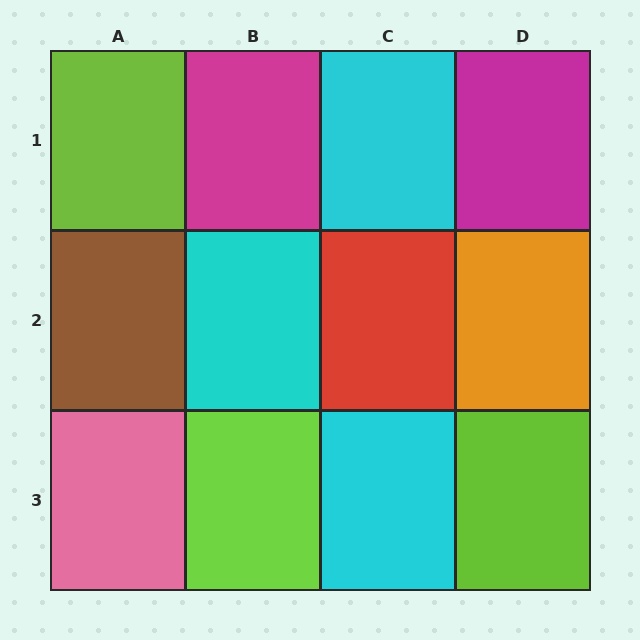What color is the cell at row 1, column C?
Cyan.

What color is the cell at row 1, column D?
Magenta.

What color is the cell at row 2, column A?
Brown.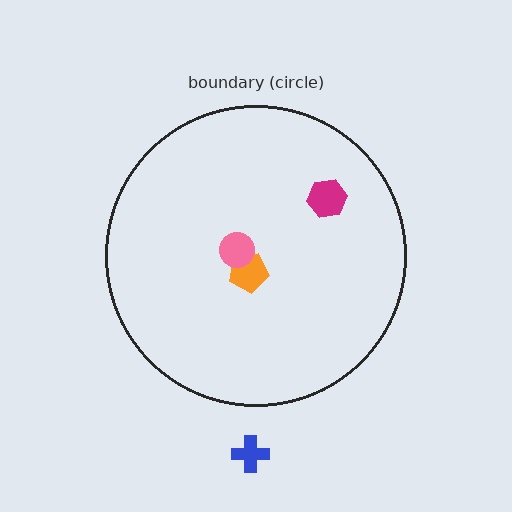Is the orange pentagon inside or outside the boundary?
Inside.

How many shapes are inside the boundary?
3 inside, 1 outside.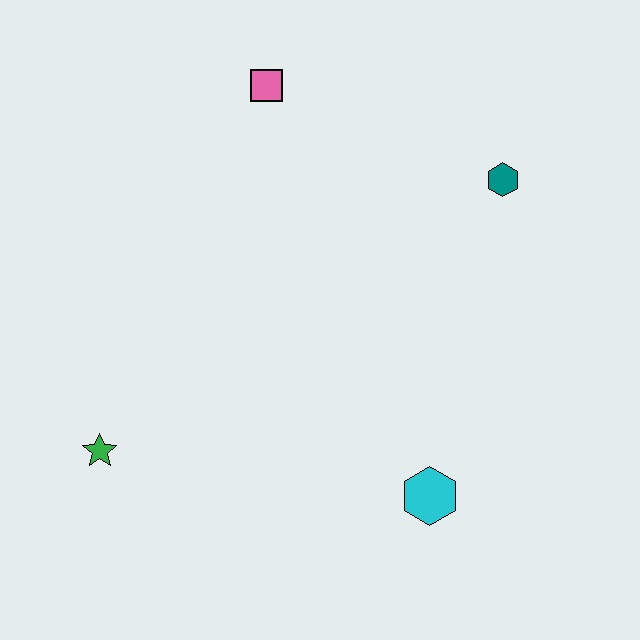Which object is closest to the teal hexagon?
The pink square is closest to the teal hexagon.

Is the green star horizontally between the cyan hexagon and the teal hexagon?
No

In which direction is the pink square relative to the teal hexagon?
The pink square is to the left of the teal hexagon.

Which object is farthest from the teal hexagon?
The green star is farthest from the teal hexagon.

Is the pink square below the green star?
No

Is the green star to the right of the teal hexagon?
No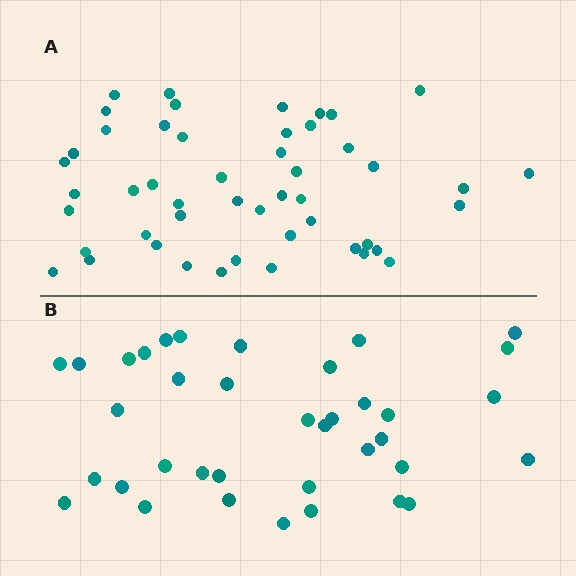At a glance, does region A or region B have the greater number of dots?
Region A (the top region) has more dots.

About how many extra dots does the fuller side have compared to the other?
Region A has roughly 12 or so more dots than region B.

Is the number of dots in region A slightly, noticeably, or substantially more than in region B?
Region A has noticeably more, but not dramatically so. The ratio is roughly 1.3 to 1.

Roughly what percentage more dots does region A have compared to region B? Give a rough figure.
About 30% more.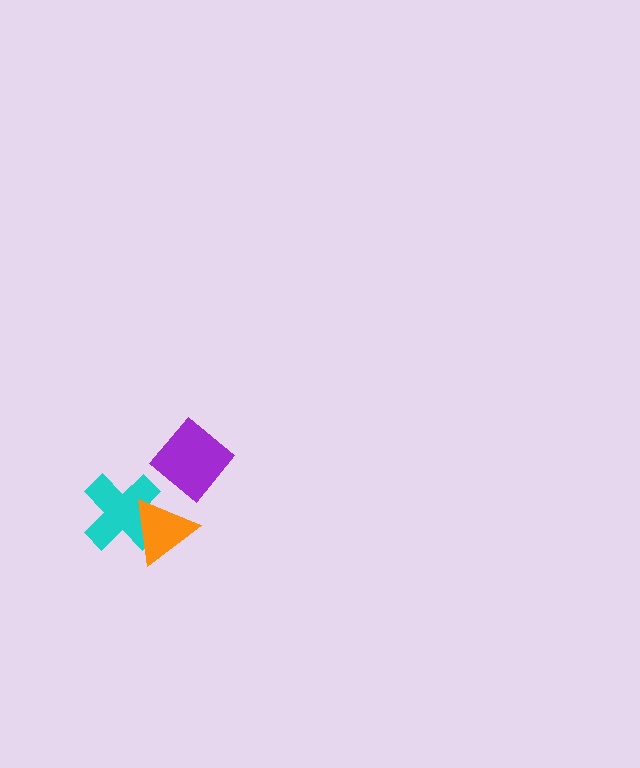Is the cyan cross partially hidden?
Yes, it is partially covered by another shape.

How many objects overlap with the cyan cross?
1 object overlaps with the cyan cross.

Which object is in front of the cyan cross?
The orange triangle is in front of the cyan cross.